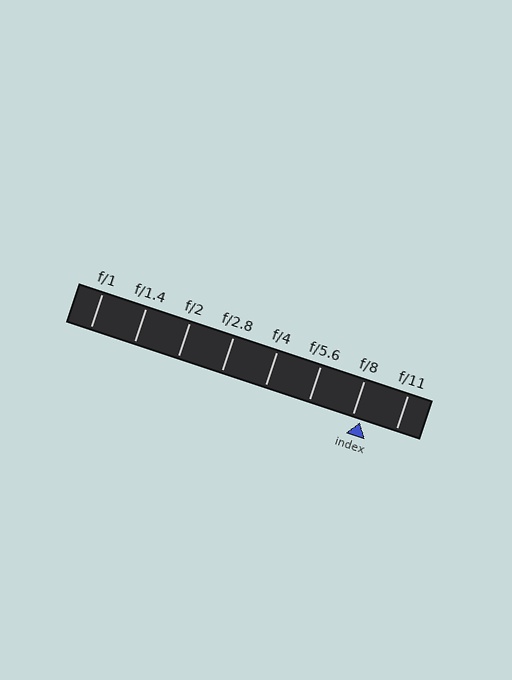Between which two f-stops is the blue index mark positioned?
The index mark is between f/8 and f/11.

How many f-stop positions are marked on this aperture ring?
There are 8 f-stop positions marked.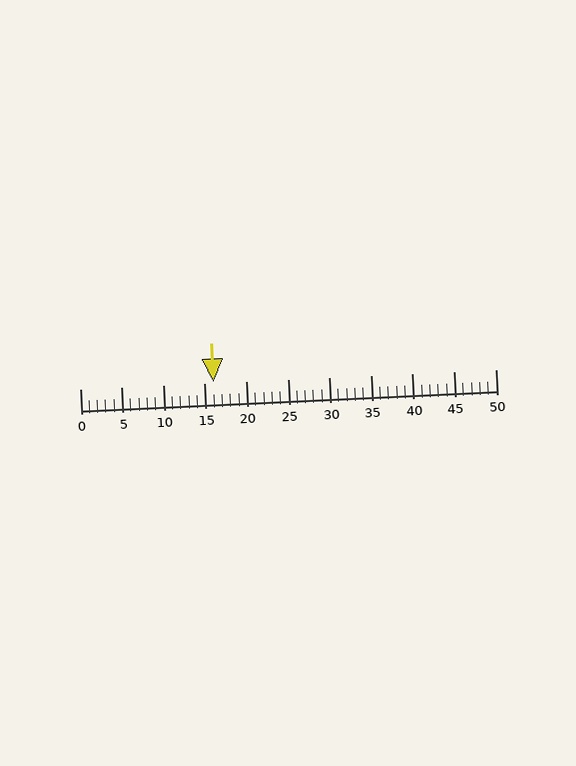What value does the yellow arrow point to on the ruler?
The yellow arrow points to approximately 16.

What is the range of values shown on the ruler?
The ruler shows values from 0 to 50.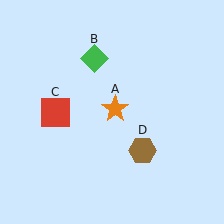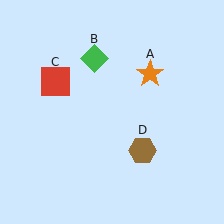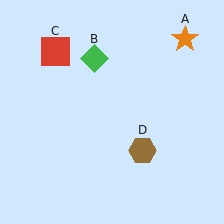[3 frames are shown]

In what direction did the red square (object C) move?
The red square (object C) moved up.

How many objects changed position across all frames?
2 objects changed position: orange star (object A), red square (object C).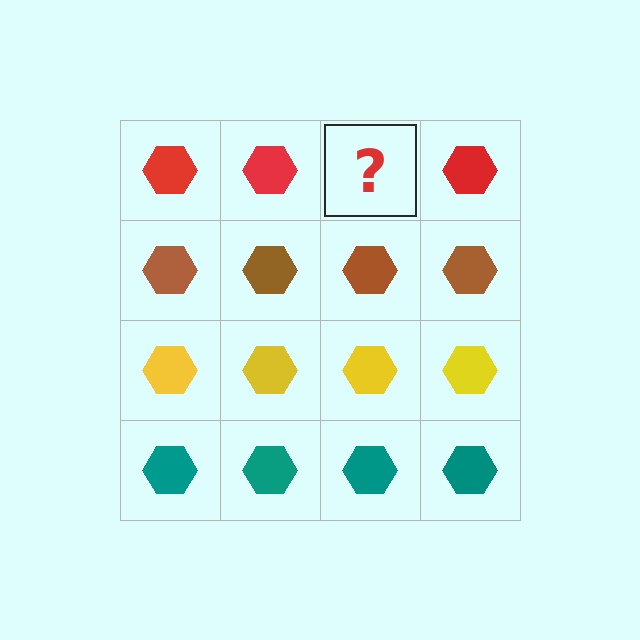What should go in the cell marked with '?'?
The missing cell should contain a red hexagon.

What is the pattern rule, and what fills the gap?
The rule is that each row has a consistent color. The gap should be filled with a red hexagon.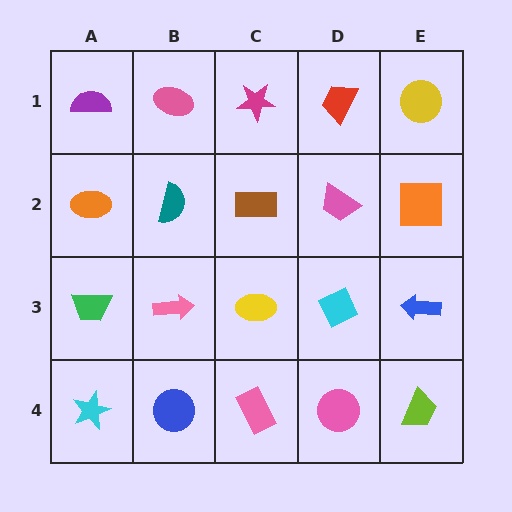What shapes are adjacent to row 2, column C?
A magenta star (row 1, column C), a yellow ellipse (row 3, column C), a teal semicircle (row 2, column B), a pink trapezoid (row 2, column D).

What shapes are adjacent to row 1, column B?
A teal semicircle (row 2, column B), a purple semicircle (row 1, column A), a magenta star (row 1, column C).